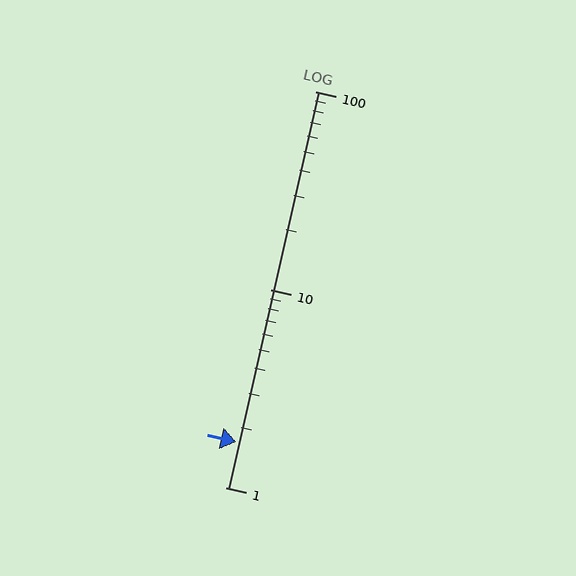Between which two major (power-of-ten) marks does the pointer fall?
The pointer is between 1 and 10.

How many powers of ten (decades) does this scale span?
The scale spans 2 decades, from 1 to 100.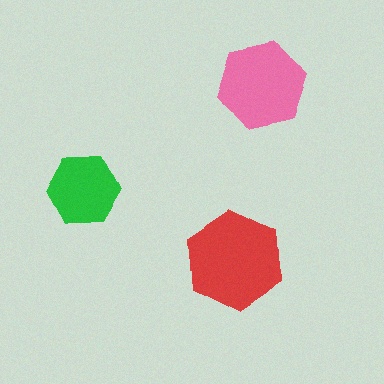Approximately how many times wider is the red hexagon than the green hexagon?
About 1.5 times wider.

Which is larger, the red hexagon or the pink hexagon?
The red one.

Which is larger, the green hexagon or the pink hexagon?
The pink one.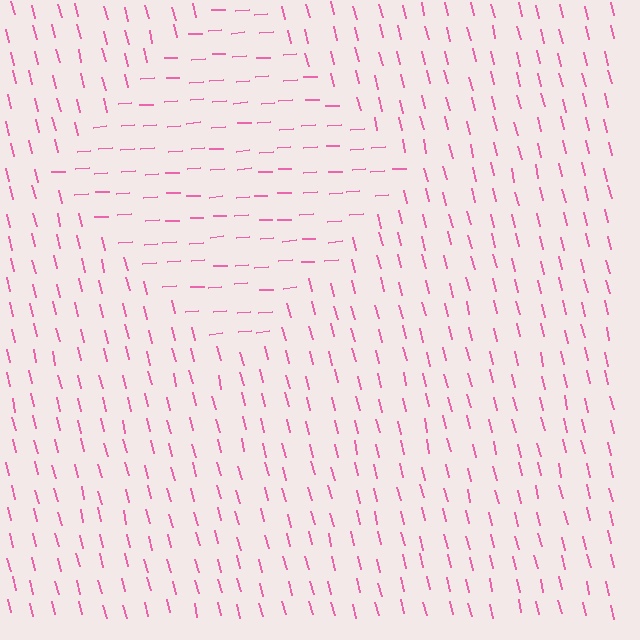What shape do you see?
I see a diamond.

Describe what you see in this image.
The image is filled with small pink line segments. A diamond region in the image has lines oriented differently from the surrounding lines, creating a visible texture boundary.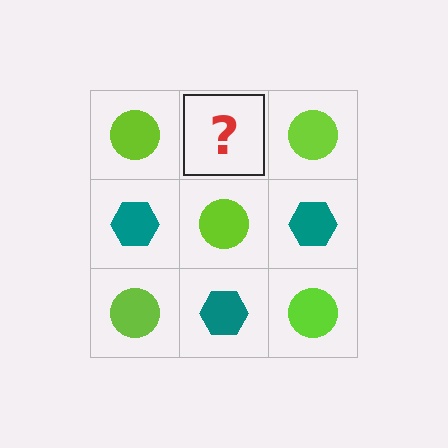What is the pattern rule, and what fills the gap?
The rule is that it alternates lime circle and teal hexagon in a checkerboard pattern. The gap should be filled with a teal hexagon.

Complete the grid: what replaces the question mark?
The question mark should be replaced with a teal hexagon.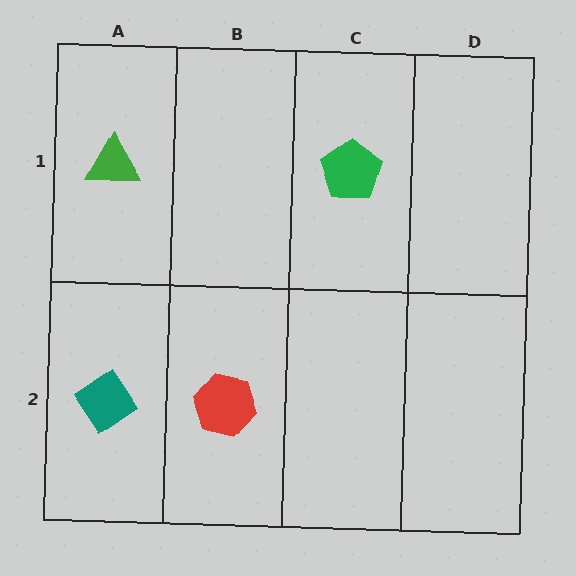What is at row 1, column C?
A green pentagon.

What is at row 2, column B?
A red hexagon.